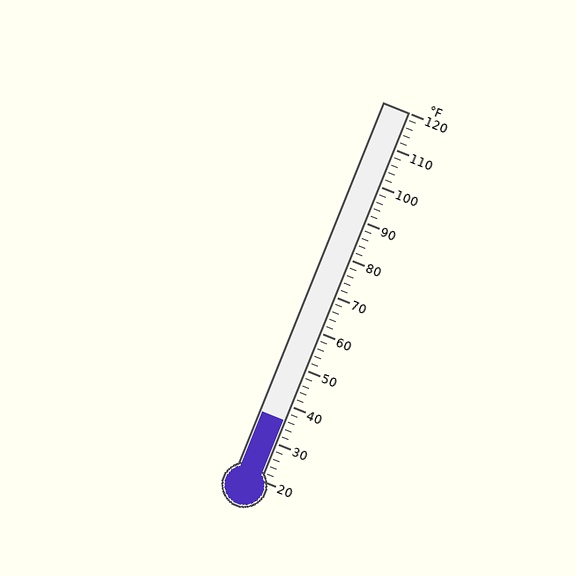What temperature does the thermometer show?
The thermometer shows approximately 36°F.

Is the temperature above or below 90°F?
The temperature is below 90°F.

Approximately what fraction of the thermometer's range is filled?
The thermometer is filled to approximately 15% of its range.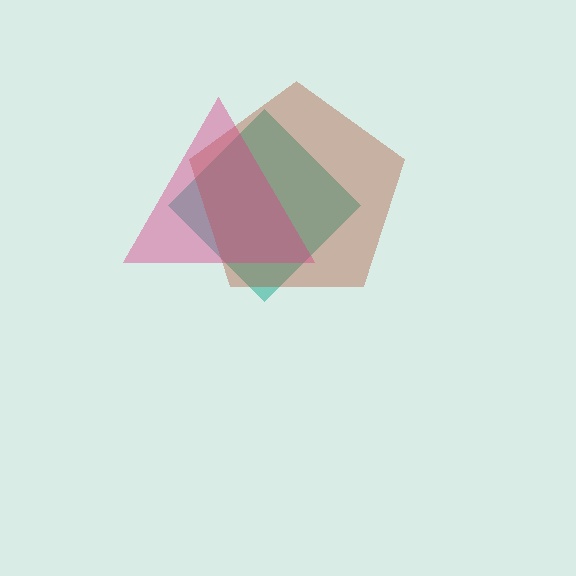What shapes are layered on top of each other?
The layered shapes are: a teal diamond, a brown pentagon, a magenta triangle.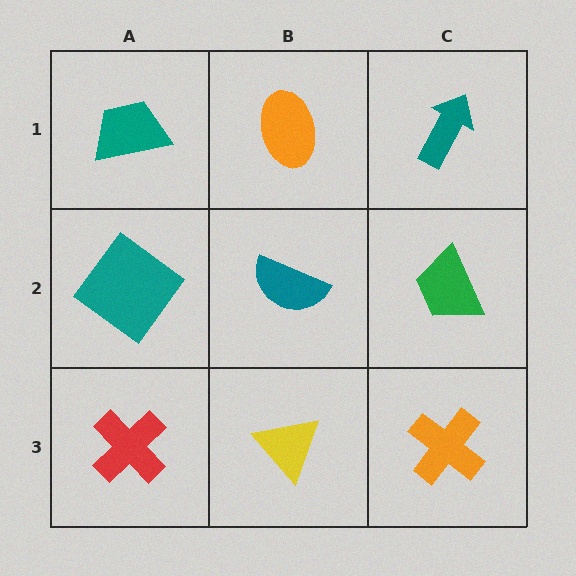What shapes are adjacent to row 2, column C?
A teal arrow (row 1, column C), an orange cross (row 3, column C), a teal semicircle (row 2, column B).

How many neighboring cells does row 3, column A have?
2.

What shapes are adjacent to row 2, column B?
An orange ellipse (row 1, column B), a yellow triangle (row 3, column B), a teal diamond (row 2, column A), a green trapezoid (row 2, column C).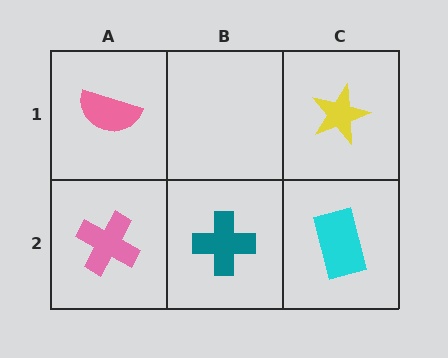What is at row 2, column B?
A teal cross.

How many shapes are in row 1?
2 shapes.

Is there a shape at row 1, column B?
No, that cell is empty.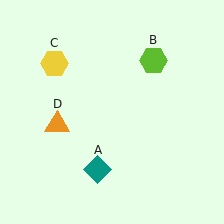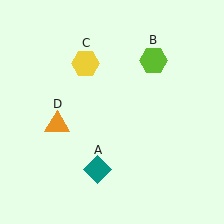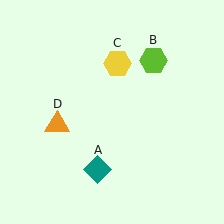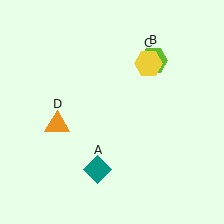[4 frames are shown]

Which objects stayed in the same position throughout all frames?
Teal diamond (object A) and lime hexagon (object B) and orange triangle (object D) remained stationary.